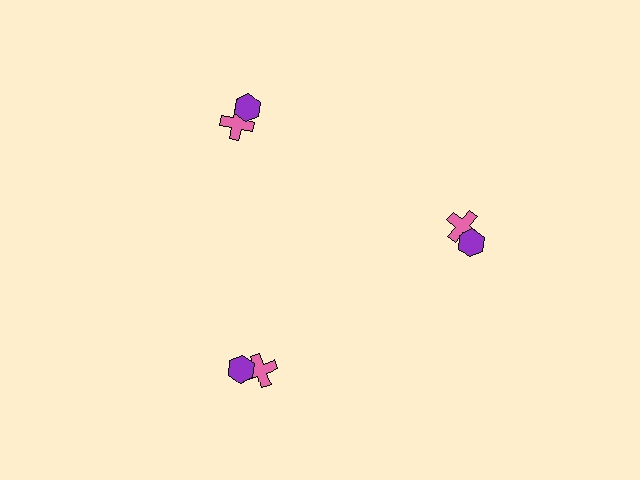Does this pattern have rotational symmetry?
Yes, this pattern has 3-fold rotational symmetry. It looks the same after rotating 120 degrees around the center.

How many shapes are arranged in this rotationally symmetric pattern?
There are 6 shapes, arranged in 3 groups of 2.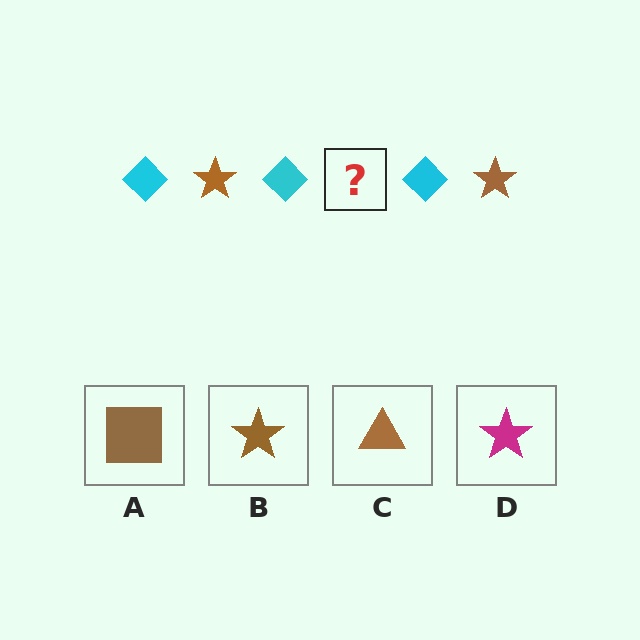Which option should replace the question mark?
Option B.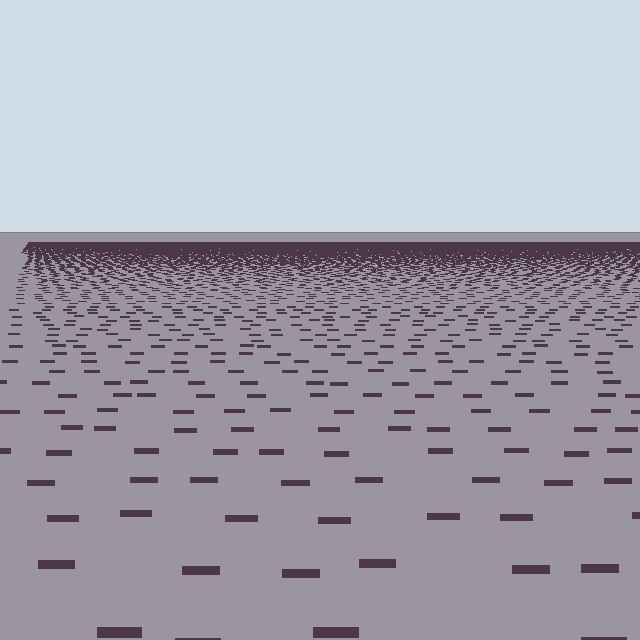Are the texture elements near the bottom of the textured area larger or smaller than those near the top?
Larger. Near the bottom, elements are closer to the viewer and appear at a bigger on-screen size.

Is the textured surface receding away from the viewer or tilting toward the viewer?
The surface is receding away from the viewer. Texture elements get smaller and denser toward the top.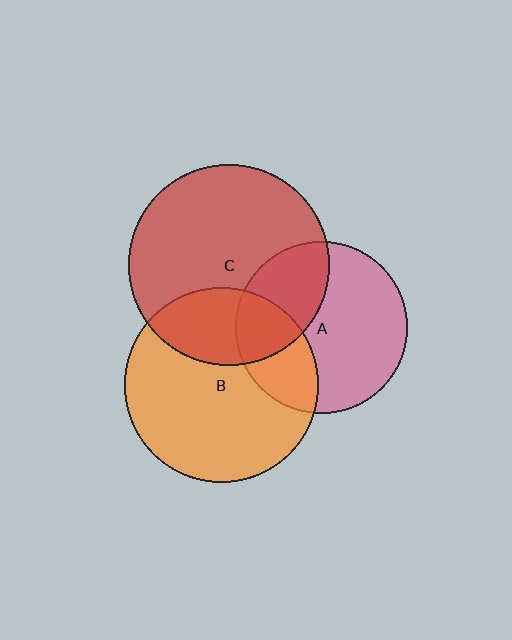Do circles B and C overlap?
Yes.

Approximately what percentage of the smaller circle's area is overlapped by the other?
Approximately 30%.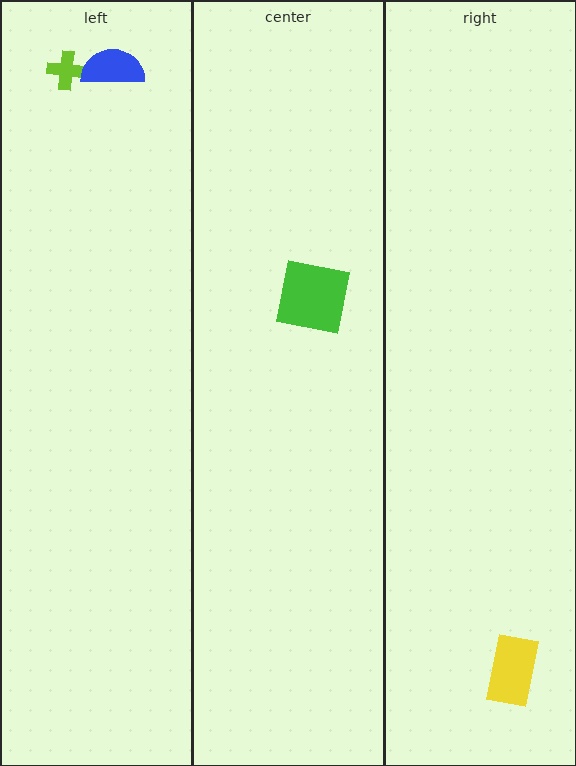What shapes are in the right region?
The yellow rectangle.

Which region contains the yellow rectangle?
The right region.